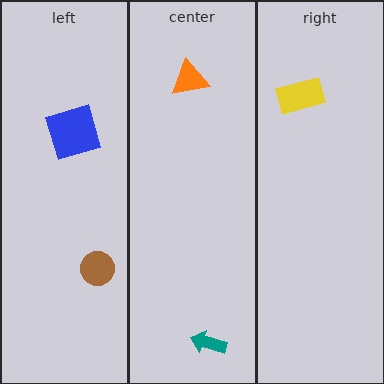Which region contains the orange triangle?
The center region.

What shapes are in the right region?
The yellow rectangle.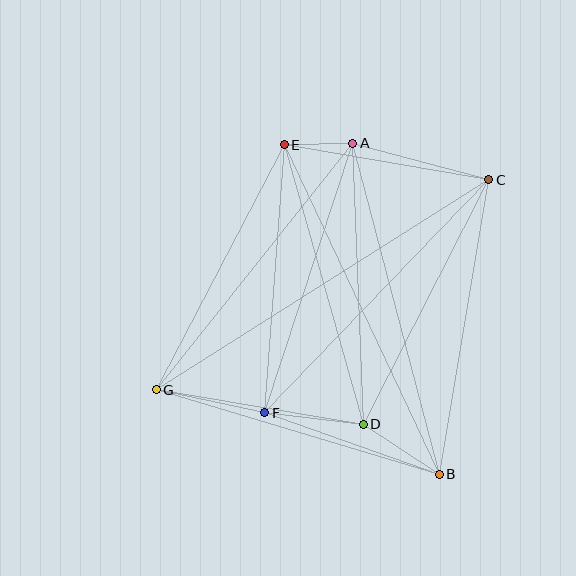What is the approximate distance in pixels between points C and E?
The distance between C and E is approximately 208 pixels.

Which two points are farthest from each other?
Points C and G are farthest from each other.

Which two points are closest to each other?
Points A and E are closest to each other.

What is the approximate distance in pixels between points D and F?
The distance between D and F is approximately 99 pixels.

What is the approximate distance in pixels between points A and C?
The distance between A and C is approximately 141 pixels.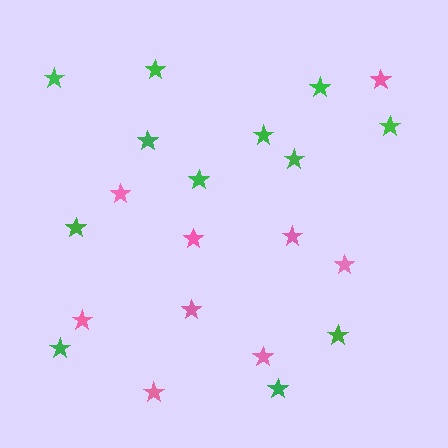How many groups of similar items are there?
There are 2 groups: one group of green stars (12) and one group of pink stars (9).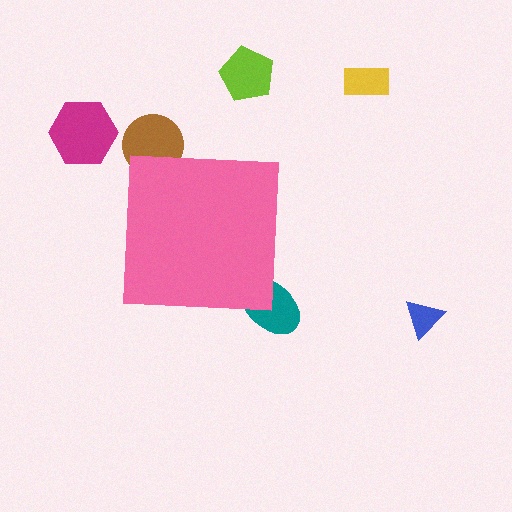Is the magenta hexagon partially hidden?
No, the magenta hexagon is fully visible.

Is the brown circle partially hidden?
Yes, the brown circle is partially hidden behind the pink square.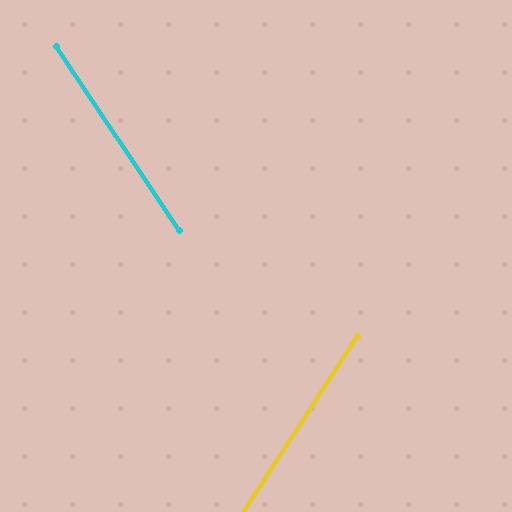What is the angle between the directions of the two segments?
Approximately 66 degrees.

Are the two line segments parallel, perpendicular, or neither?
Neither parallel nor perpendicular — they differ by about 66°.